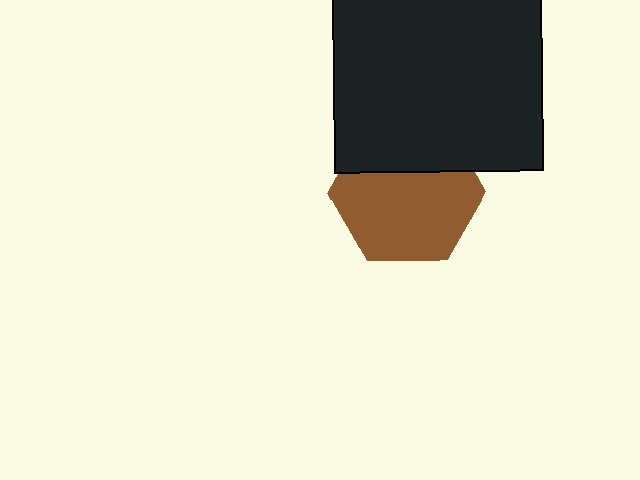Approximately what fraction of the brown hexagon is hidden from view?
Roughly 33% of the brown hexagon is hidden behind the black square.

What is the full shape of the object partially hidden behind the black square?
The partially hidden object is a brown hexagon.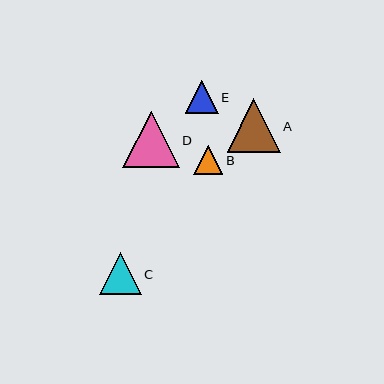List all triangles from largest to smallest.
From largest to smallest: D, A, C, E, B.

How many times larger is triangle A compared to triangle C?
Triangle A is approximately 1.3 times the size of triangle C.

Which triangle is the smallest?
Triangle B is the smallest with a size of approximately 29 pixels.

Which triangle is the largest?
Triangle D is the largest with a size of approximately 57 pixels.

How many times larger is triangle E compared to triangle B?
Triangle E is approximately 1.1 times the size of triangle B.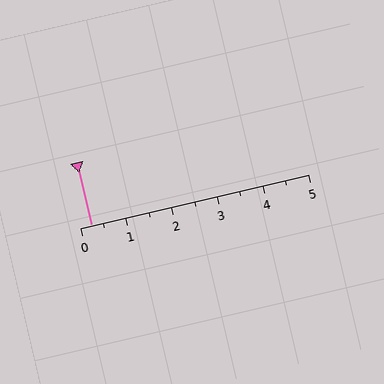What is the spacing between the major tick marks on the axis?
The major ticks are spaced 1 apart.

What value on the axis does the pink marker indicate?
The marker indicates approximately 0.2.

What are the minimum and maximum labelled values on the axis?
The axis runs from 0 to 5.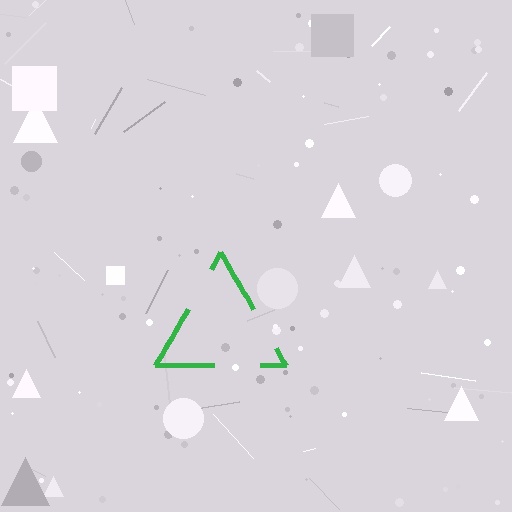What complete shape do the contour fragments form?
The contour fragments form a triangle.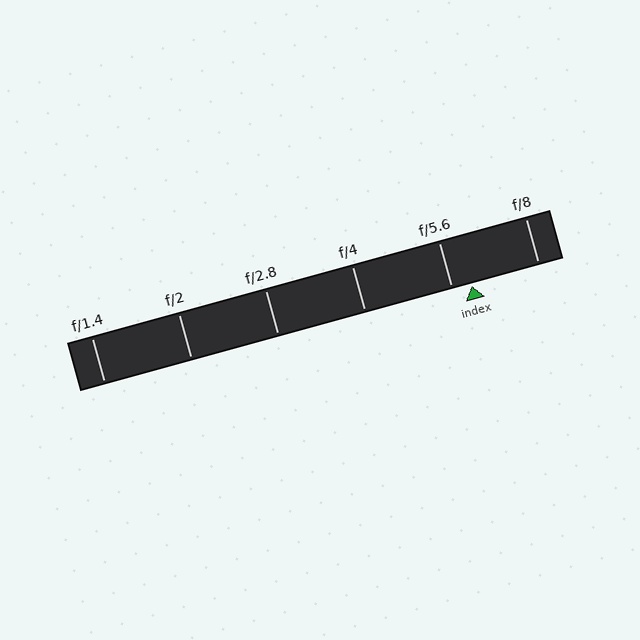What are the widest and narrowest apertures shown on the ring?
The widest aperture shown is f/1.4 and the narrowest is f/8.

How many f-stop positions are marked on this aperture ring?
There are 6 f-stop positions marked.